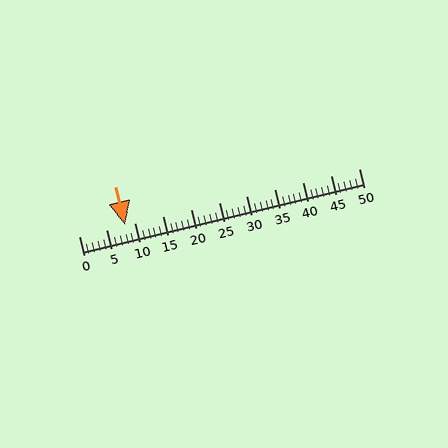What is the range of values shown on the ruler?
The ruler shows values from 0 to 50.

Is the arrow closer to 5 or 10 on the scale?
The arrow is closer to 10.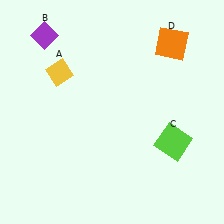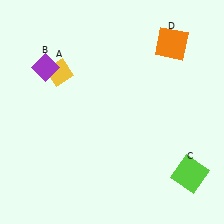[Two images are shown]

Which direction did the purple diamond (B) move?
The purple diamond (B) moved down.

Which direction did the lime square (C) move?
The lime square (C) moved down.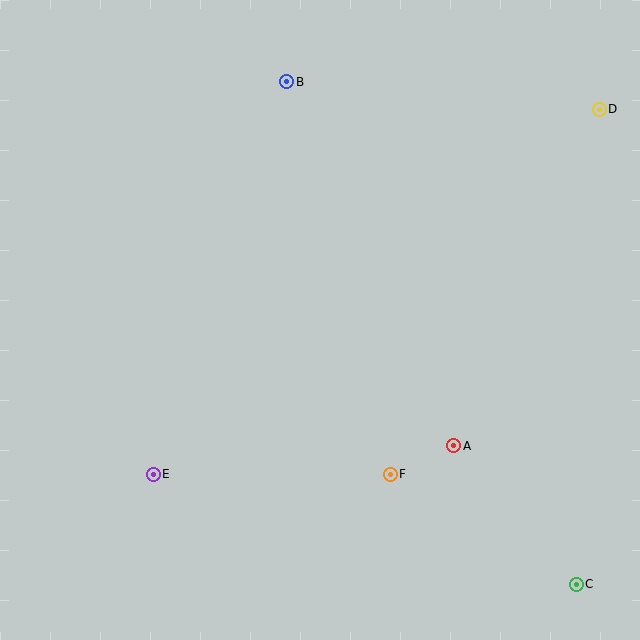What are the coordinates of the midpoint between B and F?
The midpoint between B and F is at (339, 278).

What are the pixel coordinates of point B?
Point B is at (287, 82).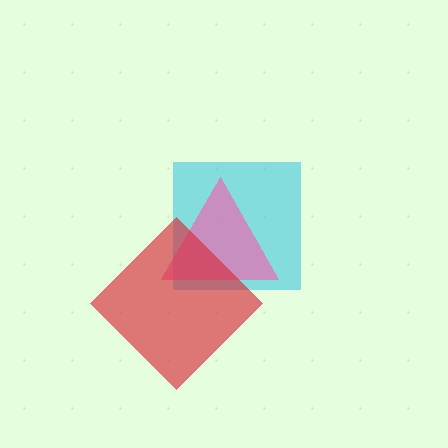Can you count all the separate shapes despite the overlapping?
Yes, there are 3 separate shapes.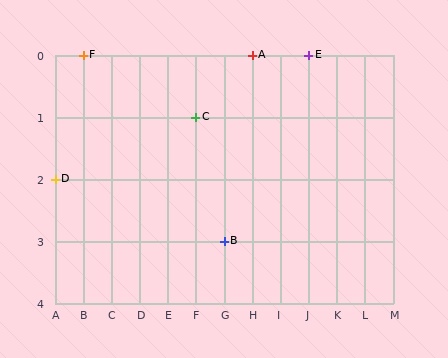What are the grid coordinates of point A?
Point A is at grid coordinates (H, 0).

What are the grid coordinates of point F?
Point F is at grid coordinates (B, 0).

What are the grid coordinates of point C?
Point C is at grid coordinates (F, 1).